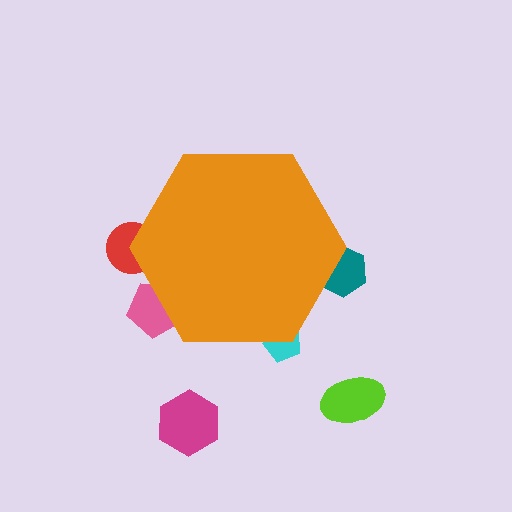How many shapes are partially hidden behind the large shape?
4 shapes are partially hidden.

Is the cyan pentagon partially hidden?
Yes, the cyan pentagon is partially hidden behind the orange hexagon.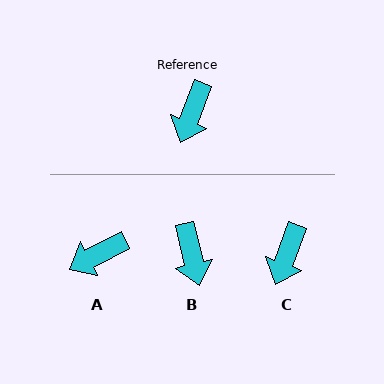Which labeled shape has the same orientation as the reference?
C.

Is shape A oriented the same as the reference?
No, it is off by about 42 degrees.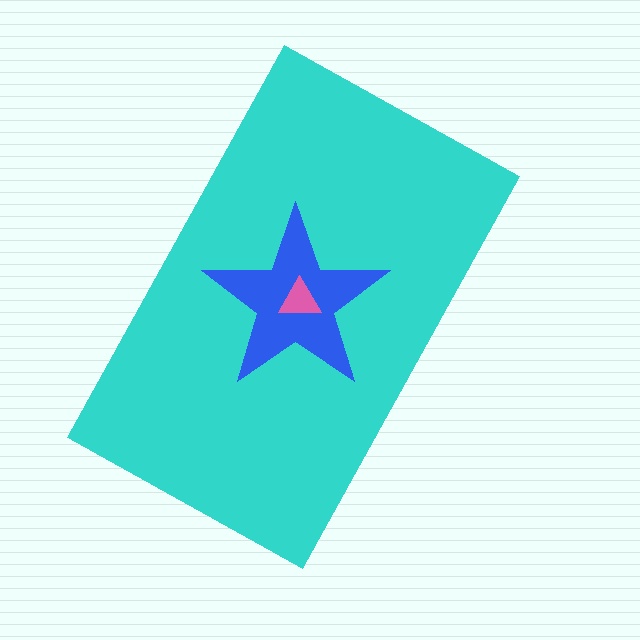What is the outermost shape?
The cyan rectangle.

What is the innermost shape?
The pink triangle.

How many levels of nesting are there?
3.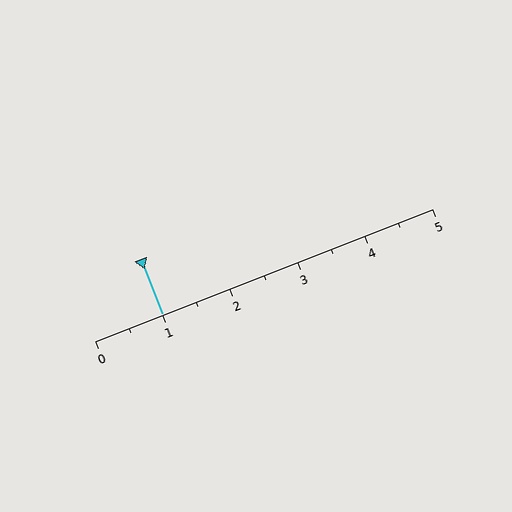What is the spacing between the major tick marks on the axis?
The major ticks are spaced 1 apart.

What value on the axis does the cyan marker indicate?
The marker indicates approximately 1.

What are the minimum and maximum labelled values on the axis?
The axis runs from 0 to 5.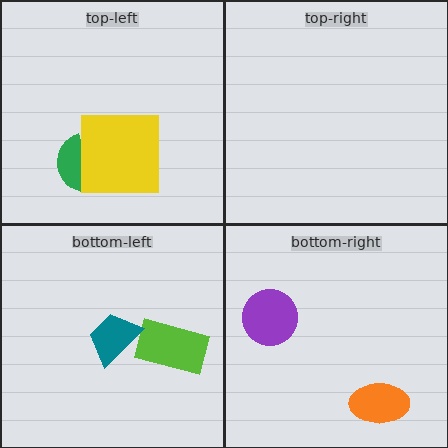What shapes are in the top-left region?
The green semicircle, the yellow square.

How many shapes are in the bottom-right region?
2.